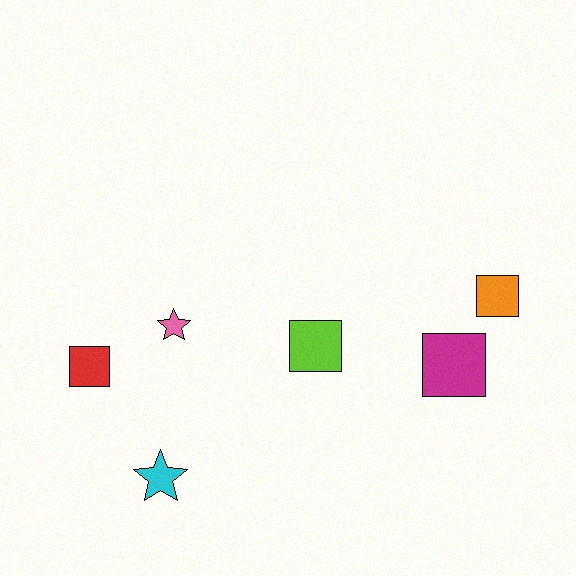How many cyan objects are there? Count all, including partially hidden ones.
There is 1 cyan object.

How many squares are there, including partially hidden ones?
There are 4 squares.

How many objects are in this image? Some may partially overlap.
There are 6 objects.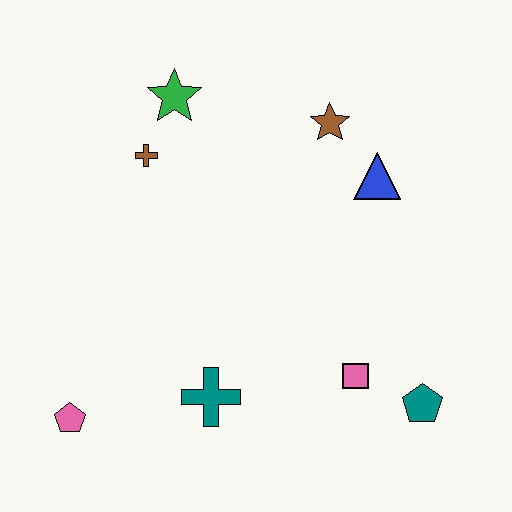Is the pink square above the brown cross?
No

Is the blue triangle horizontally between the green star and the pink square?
No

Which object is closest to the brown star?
The blue triangle is closest to the brown star.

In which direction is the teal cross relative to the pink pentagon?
The teal cross is to the right of the pink pentagon.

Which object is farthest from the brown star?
The pink pentagon is farthest from the brown star.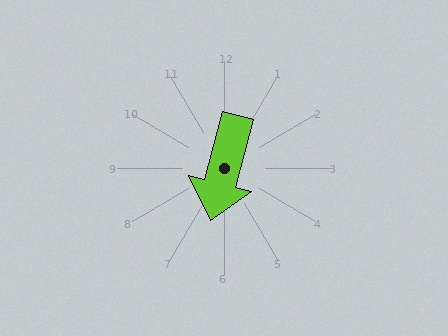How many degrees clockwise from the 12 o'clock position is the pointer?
Approximately 195 degrees.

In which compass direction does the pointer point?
South.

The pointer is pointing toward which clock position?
Roughly 6 o'clock.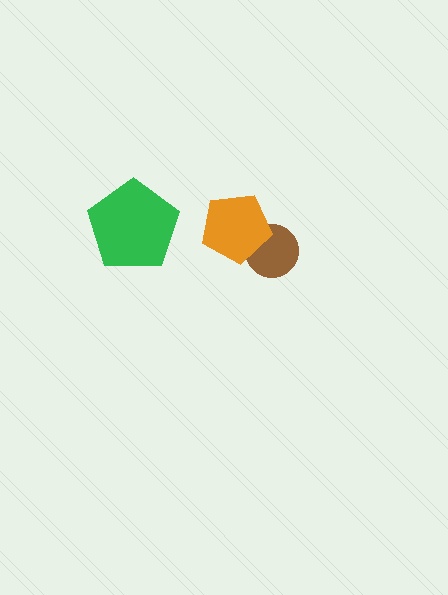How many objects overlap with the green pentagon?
0 objects overlap with the green pentagon.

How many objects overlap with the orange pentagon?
1 object overlaps with the orange pentagon.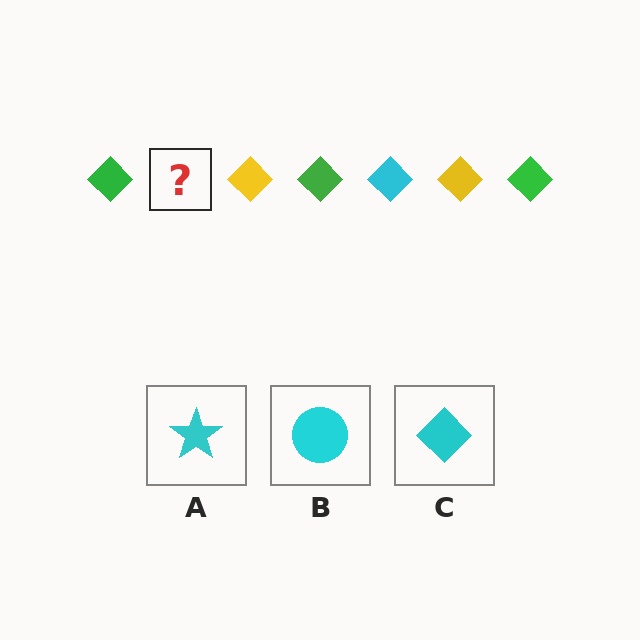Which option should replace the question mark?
Option C.